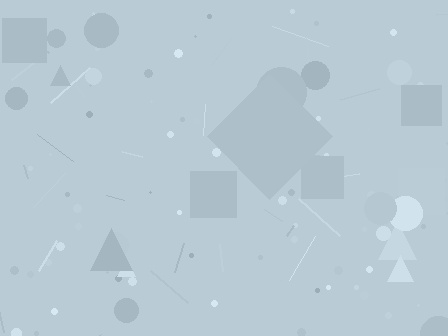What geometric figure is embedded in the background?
A diamond is embedded in the background.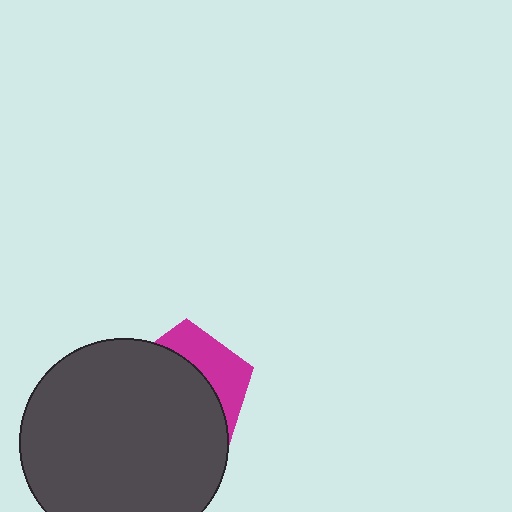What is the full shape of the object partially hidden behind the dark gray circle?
The partially hidden object is a magenta pentagon.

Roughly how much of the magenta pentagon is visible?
A small part of it is visible (roughly 33%).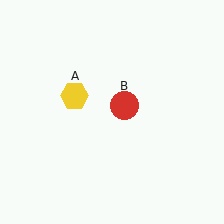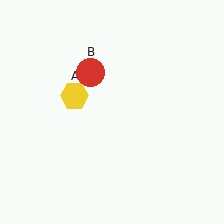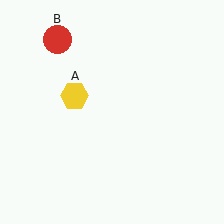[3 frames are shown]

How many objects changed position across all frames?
1 object changed position: red circle (object B).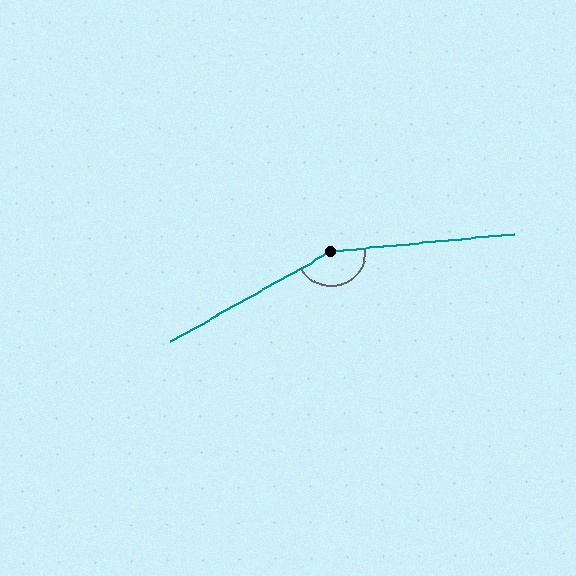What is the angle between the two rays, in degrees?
Approximately 156 degrees.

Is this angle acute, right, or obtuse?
It is obtuse.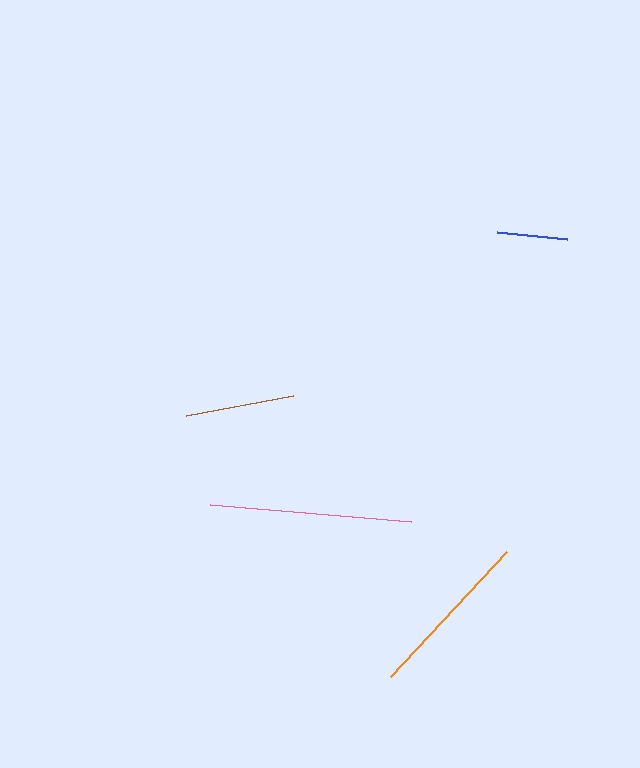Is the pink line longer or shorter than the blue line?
The pink line is longer than the blue line.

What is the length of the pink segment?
The pink segment is approximately 202 pixels long.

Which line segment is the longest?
The pink line is the longest at approximately 202 pixels.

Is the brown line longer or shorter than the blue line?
The brown line is longer than the blue line.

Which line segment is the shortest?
The blue line is the shortest at approximately 70 pixels.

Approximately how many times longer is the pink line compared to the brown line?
The pink line is approximately 1.9 times the length of the brown line.